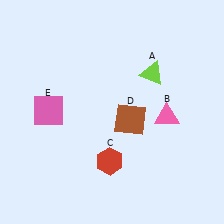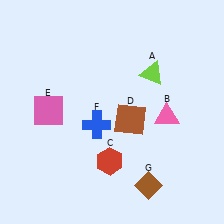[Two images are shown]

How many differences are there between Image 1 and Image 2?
There are 2 differences between the two images.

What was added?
A blue cross (F), a brown diamond (G) were added in Image 2.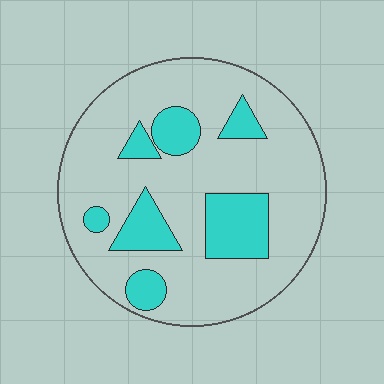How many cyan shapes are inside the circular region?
7.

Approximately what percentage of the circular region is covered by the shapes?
Approximately 20%.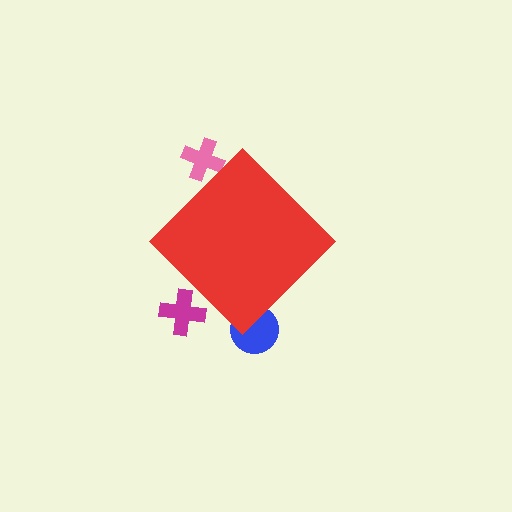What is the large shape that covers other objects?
A red diamond.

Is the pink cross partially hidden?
Yes, the pink cross is partially hidden behind the red diamond.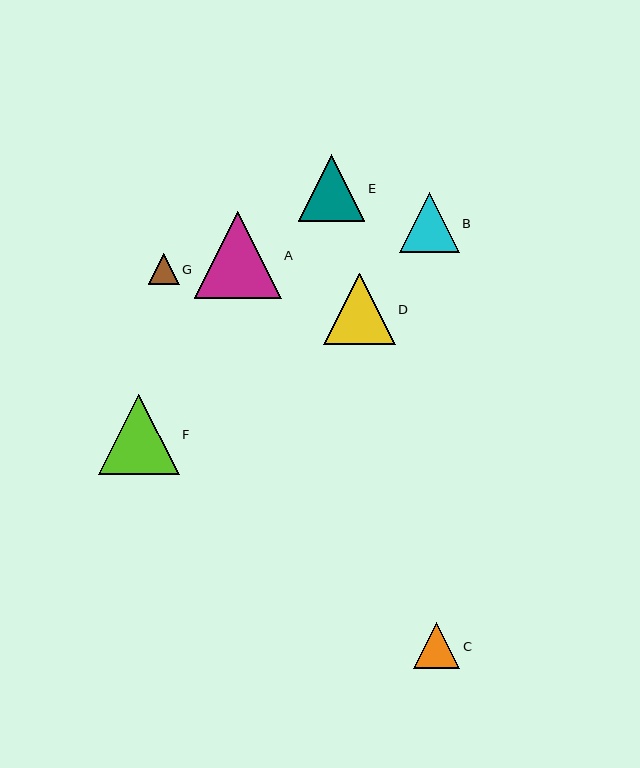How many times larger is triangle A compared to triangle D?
Triangle A is approximately 1.2 times the size of triangle D.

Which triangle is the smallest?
Triangle G is the smallest with a size of approximately 30 pixels.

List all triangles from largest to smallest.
From largest to smallest: A, F, D, E, B, C, G.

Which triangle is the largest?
Triangle A is the largest with a size of approximately 87 pixels.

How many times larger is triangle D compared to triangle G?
Triangle D is approximately 2.4 times the size of triangle G.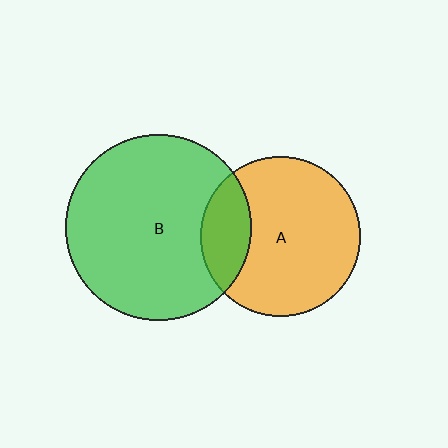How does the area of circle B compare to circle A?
Approximately 1.3 times.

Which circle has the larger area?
Circle B (green).